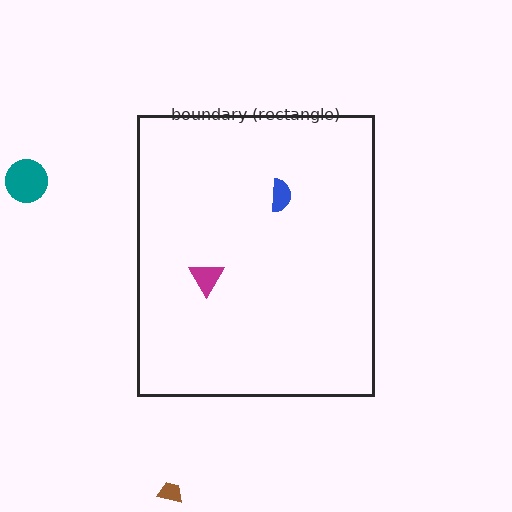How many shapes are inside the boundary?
2 inside, 2 outside.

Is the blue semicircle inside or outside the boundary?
Inside.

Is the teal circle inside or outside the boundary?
Outside.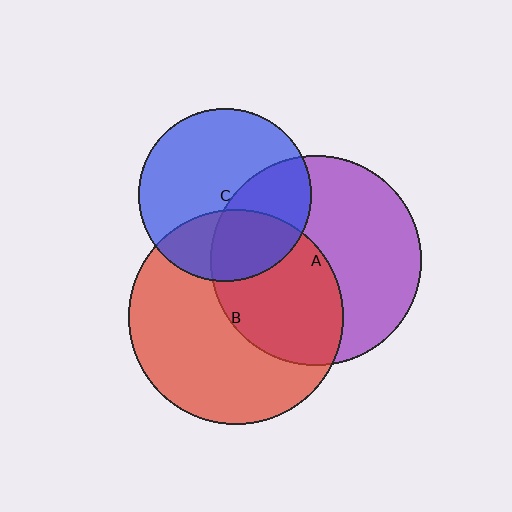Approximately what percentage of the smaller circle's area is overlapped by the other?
Approximately 30%.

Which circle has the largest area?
Circle B (red).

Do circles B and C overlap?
Yes.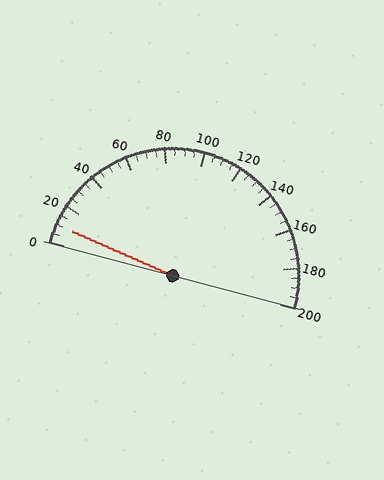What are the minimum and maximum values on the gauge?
The gauge ranges from 0 to 200.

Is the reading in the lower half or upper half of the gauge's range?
The reading is in the lower half of the range (0 to 200).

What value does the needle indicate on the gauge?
The needle indicates approximately 10.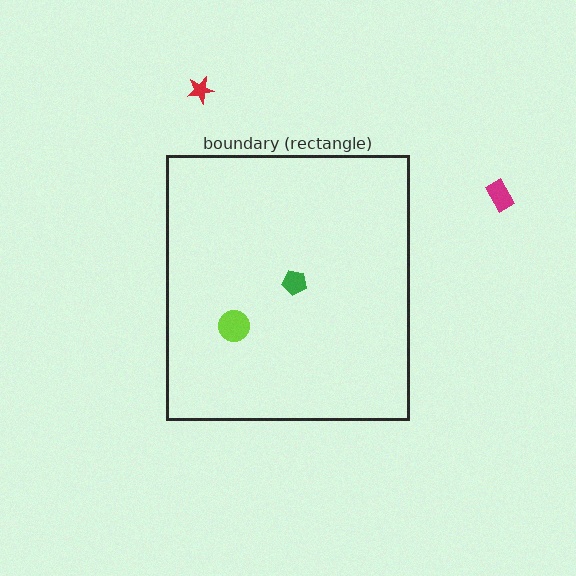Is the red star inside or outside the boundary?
Outside.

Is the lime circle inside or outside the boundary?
Inside.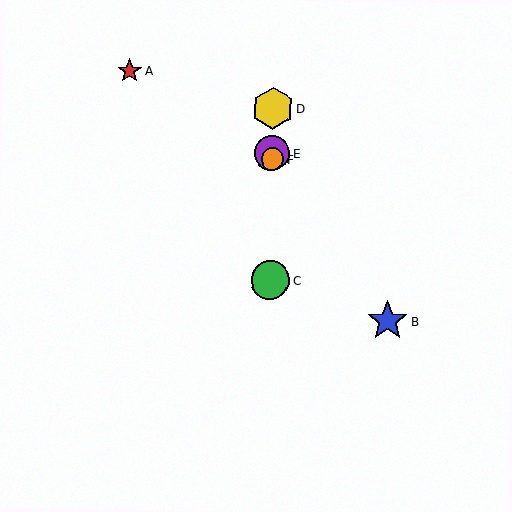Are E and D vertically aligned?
Yes, both are at x≈272.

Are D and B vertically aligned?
No, D is at x≈273 and B is at x≈388.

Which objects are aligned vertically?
Objects C, D, E, F are aligned vertically.